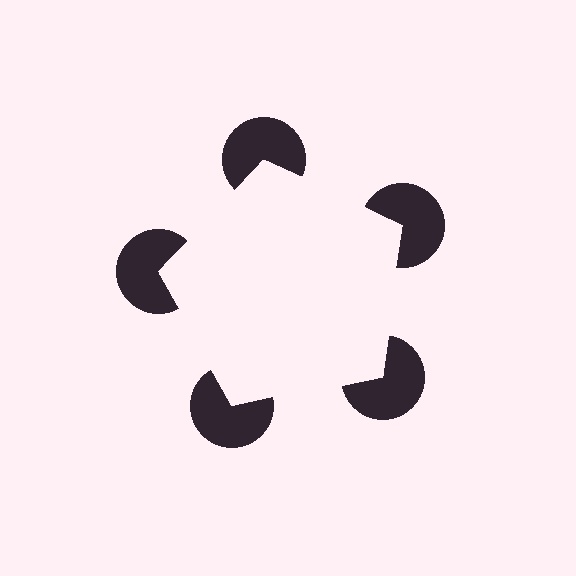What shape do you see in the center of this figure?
An illusory pentagon — its edges are inferred from the aligned wedge cuts in the pac-man discs, not physically drawn.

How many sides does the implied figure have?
5 sides.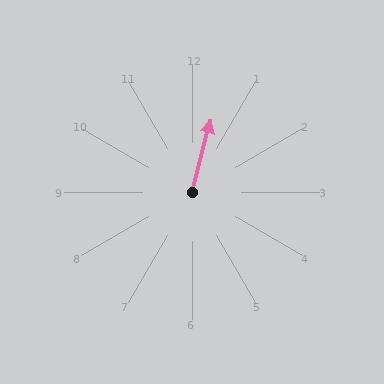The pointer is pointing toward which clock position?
Roughly 12 o'clock.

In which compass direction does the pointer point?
North.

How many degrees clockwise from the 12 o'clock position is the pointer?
Approximately 14 degrees.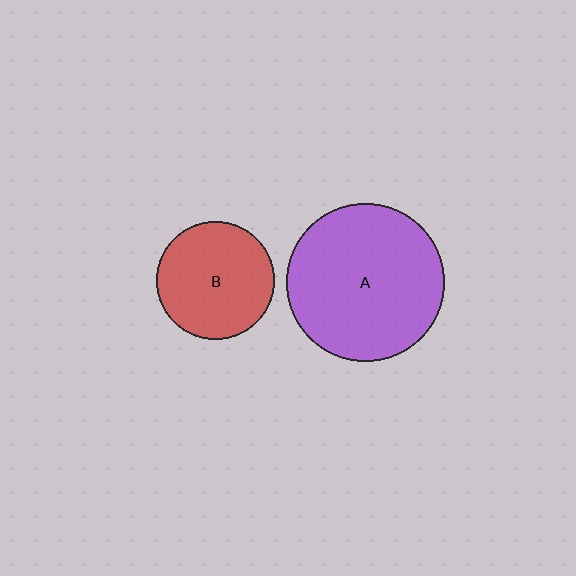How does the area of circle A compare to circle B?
Approximately 1.8 times.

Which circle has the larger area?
Circle A (purple).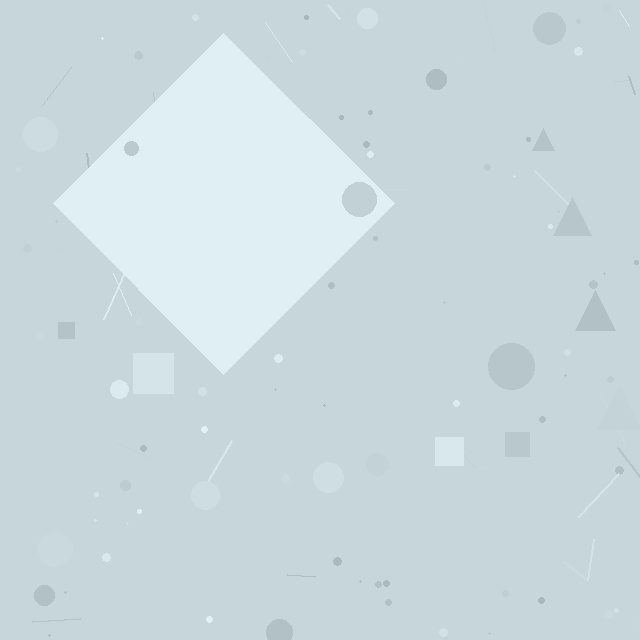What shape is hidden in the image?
A diamond is hidden in the image.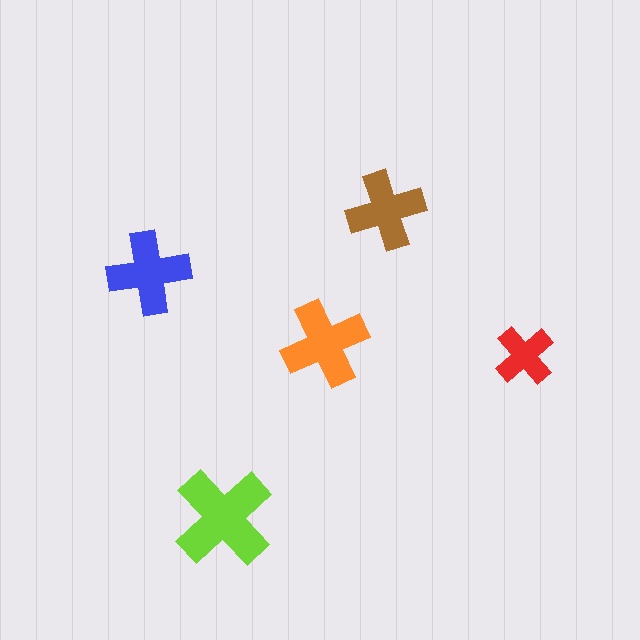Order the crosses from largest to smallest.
the lime one, the orange one, the blue one, the brown one, the red one.